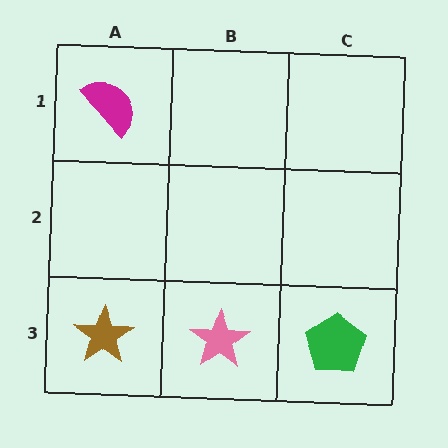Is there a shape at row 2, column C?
No, that cell is empty.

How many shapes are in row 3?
3 shapes.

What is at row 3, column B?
A pink star.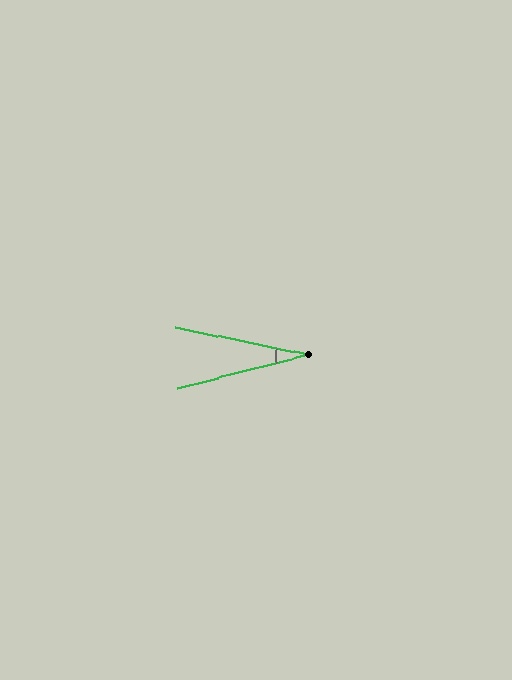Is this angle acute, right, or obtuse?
It is acute.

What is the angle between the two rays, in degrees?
Approximately 26 degrees.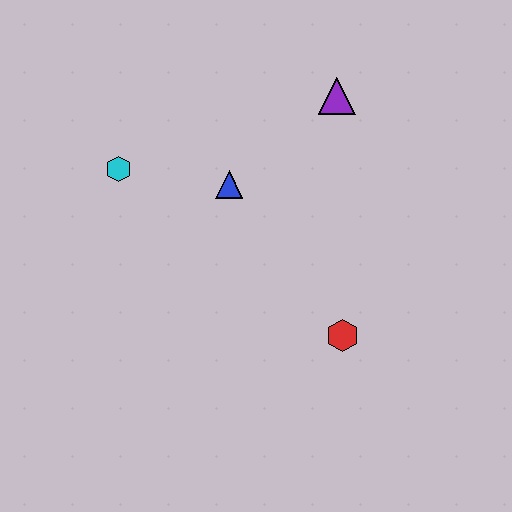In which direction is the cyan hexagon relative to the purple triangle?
The cyan hexagon is to the left of the purple triangle.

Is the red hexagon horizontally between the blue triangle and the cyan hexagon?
No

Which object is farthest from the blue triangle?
The red hexagon is farthest from the blue triangle.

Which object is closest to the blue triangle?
The cyan hexagon is closest to the blue triangle.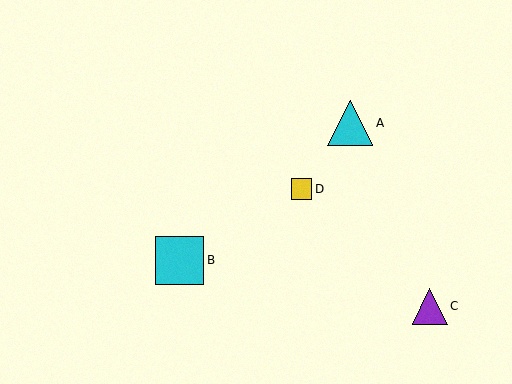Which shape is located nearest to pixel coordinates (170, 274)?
The cyan square (labeled B) at (180, 260) is nearest to that location.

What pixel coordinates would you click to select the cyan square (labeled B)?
Click at (180, 260) to select the cyan square B.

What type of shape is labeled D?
Shape D is a yellow square.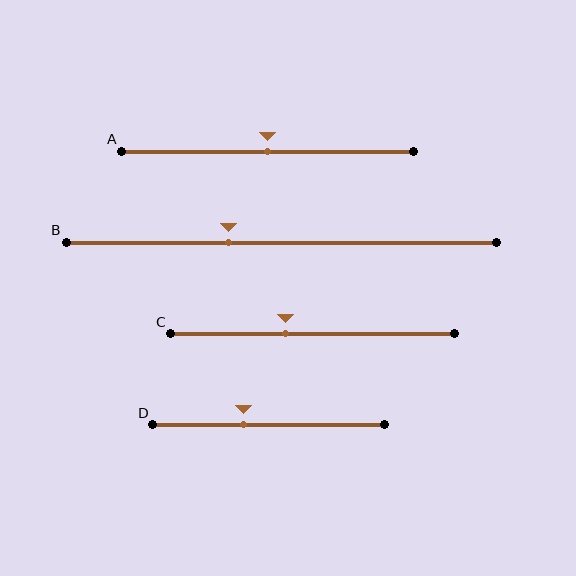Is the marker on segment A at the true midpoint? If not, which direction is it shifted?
Yes, the marker on segment A is at the true midpoint.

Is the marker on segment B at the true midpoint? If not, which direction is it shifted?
No, the marker on segment B is shifted to the left by about 12% of the segment length.